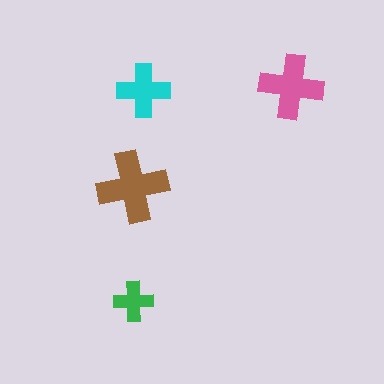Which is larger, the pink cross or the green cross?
The pink one.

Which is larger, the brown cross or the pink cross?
The brown one.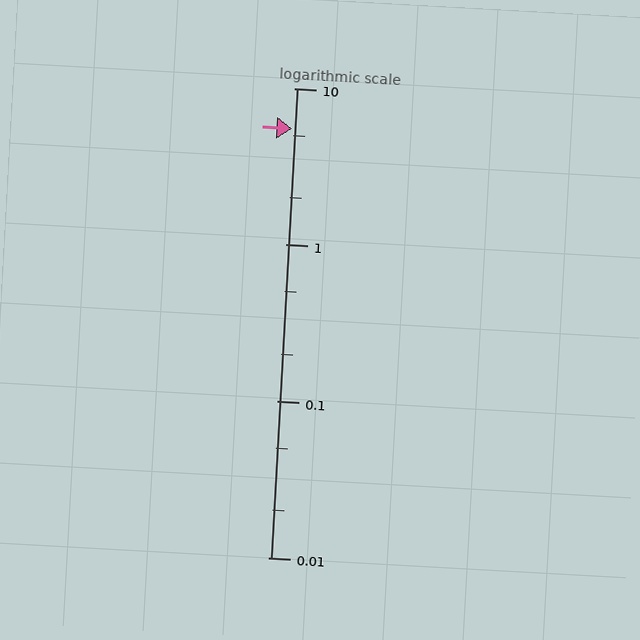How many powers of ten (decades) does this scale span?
The scale spans 3 decades, from 0.01 to 10.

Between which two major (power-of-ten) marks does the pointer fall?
The pointer is between 1 and 10.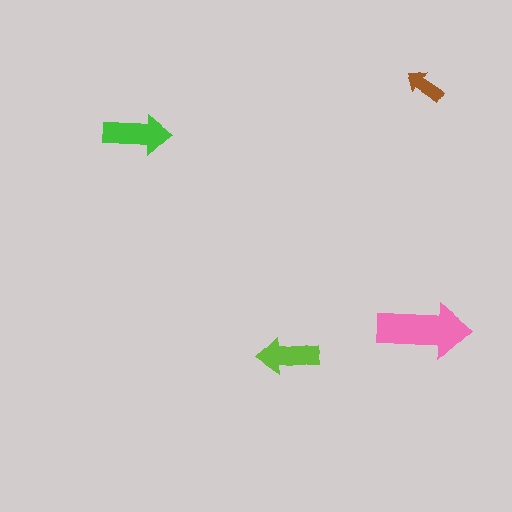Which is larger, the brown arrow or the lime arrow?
The lime one.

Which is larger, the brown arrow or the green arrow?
The green one.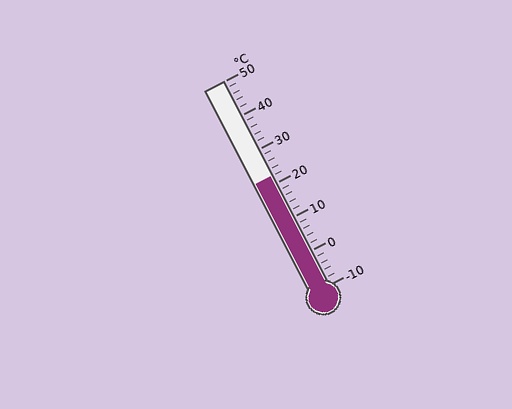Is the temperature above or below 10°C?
The temperature is above 10°C.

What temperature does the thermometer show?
The thermometer shows approximately 22°C.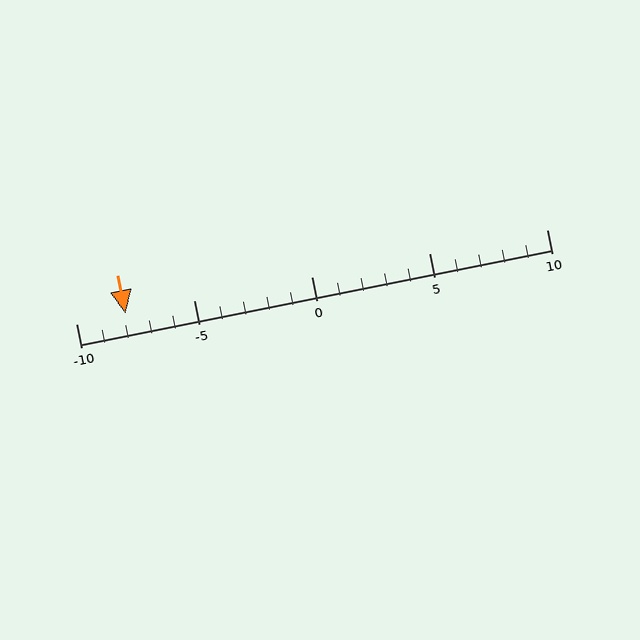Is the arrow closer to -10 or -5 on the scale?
The arrow is closer to -10.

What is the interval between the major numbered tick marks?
The major tick marks are spaced 5 units apart.